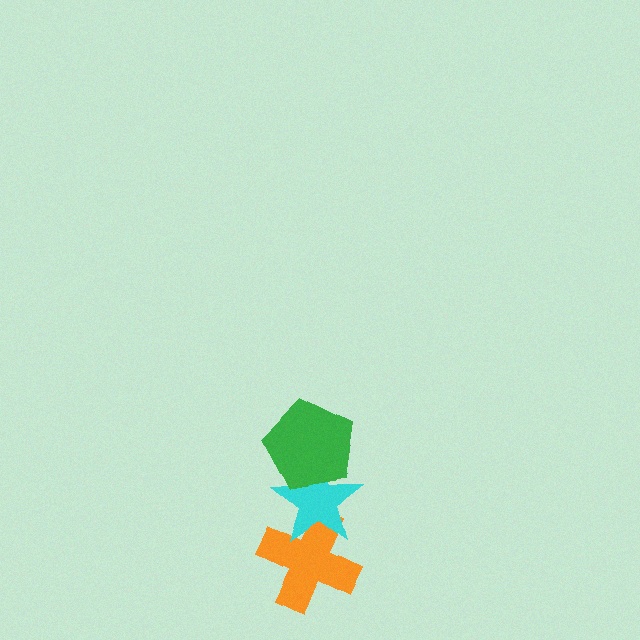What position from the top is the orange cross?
The orange cross is 3rd from the top.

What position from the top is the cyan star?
The cyan star is 2nd from the top.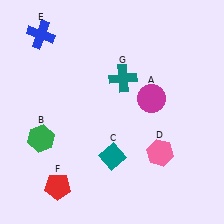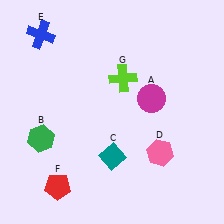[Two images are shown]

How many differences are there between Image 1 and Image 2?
There is 1 difference between the two images.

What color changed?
The cross (G) changed from teal in Image 1 to lime in Image 2.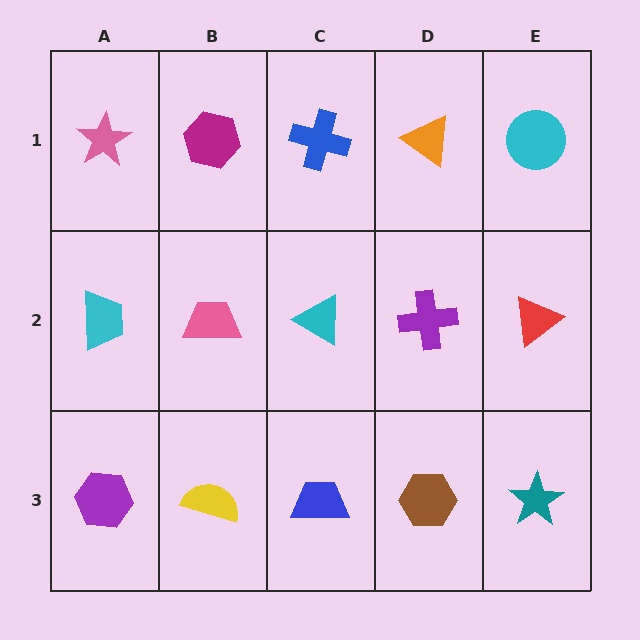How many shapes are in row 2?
5 shapes.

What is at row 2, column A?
A cyan trapezoid.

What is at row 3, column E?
A teal star.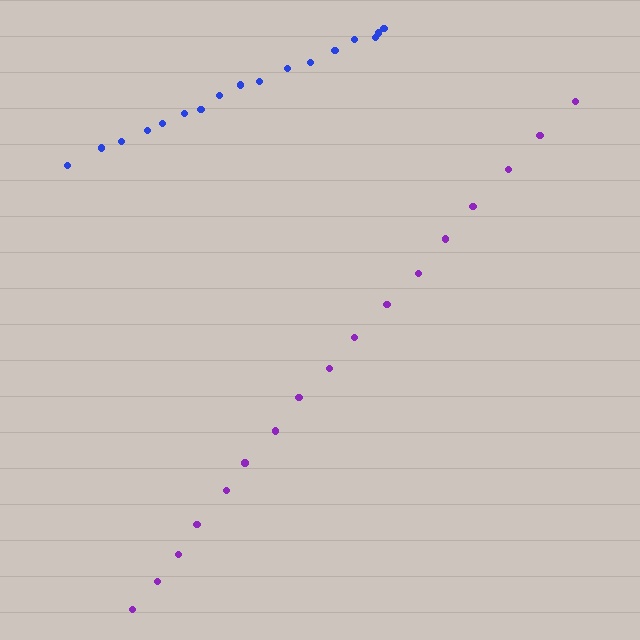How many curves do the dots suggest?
There are 2 distinct paths.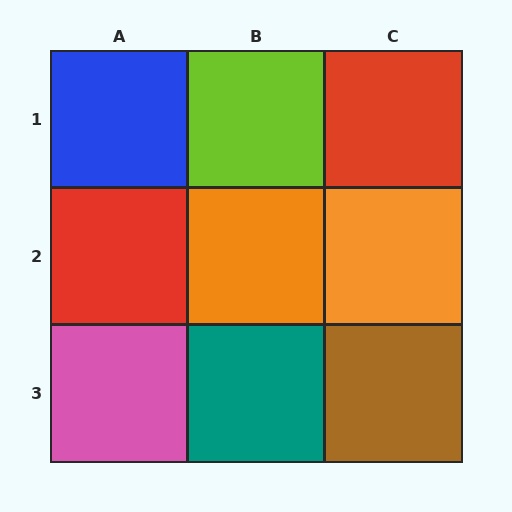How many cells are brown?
1 cell is brown.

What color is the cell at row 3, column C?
Brown.